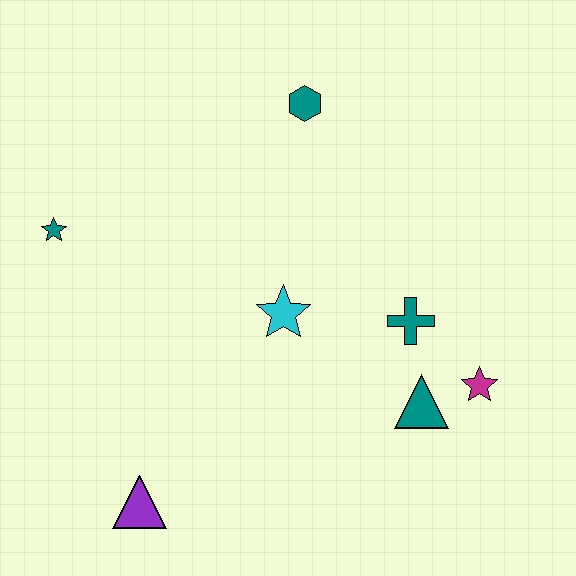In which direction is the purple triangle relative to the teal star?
The purple triangle is below the teal star.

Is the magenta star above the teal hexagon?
No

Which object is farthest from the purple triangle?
The teal hexagon is farthest from the purple triangle.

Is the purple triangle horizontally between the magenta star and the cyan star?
No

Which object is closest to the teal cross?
The teal triangle is closest to the teal cross.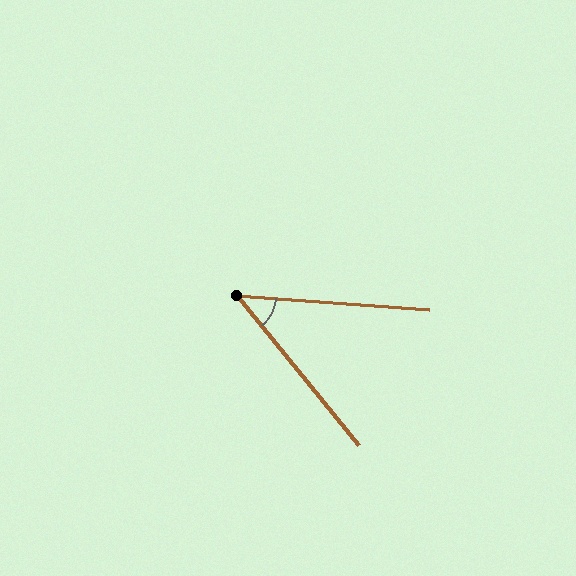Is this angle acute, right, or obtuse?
It is acute.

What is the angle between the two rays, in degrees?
Approximately 47 degrees.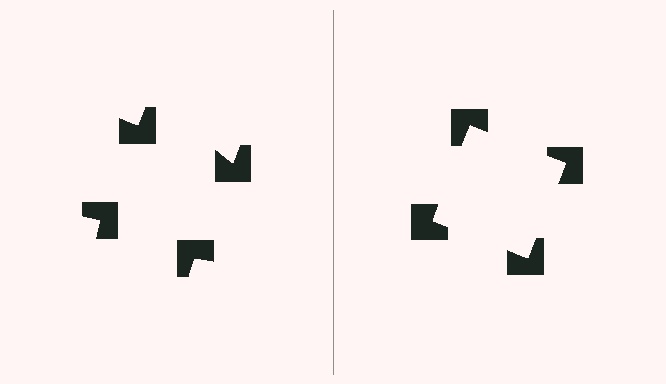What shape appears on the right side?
An illusory square.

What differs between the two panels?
The notched squares are positioned identically on both sides; only the wedge orientations differ. On the right they align to a square; on the left they are misaligned.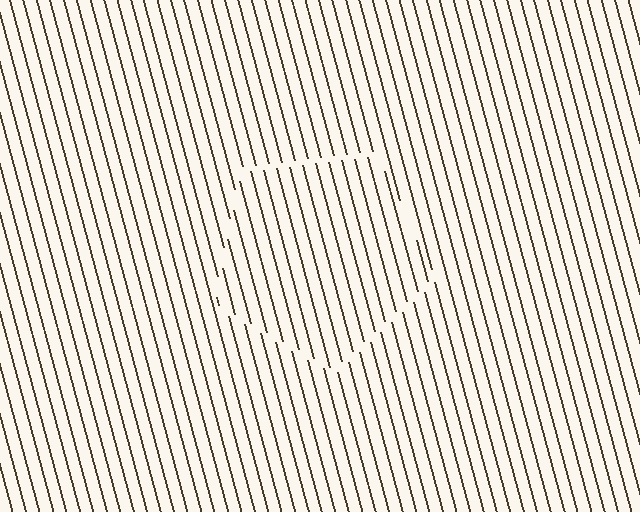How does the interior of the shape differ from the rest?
The interior of the shape contains the same grating, shifted by half a period — the contour is defined by the phase discontinuity where line-ends from the inner and outer gratings abut.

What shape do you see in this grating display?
An illusory pentagon. The interior of the shape contains the same grating, shifted by half a period — the contour is defined by the phase discontinuity where line-ends from the inner and outer gratings abut.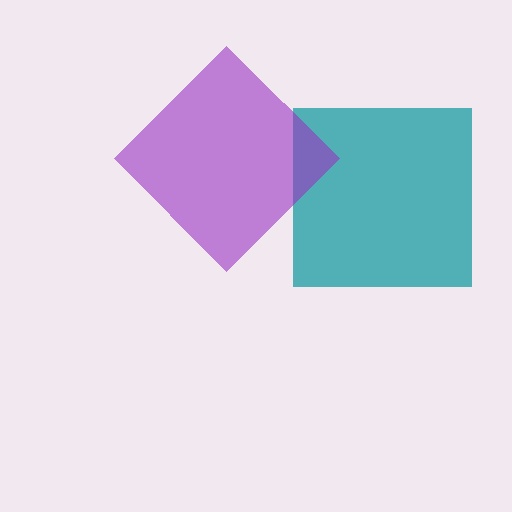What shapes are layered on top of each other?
The layered shapes are: a teal square, a purple diamond.